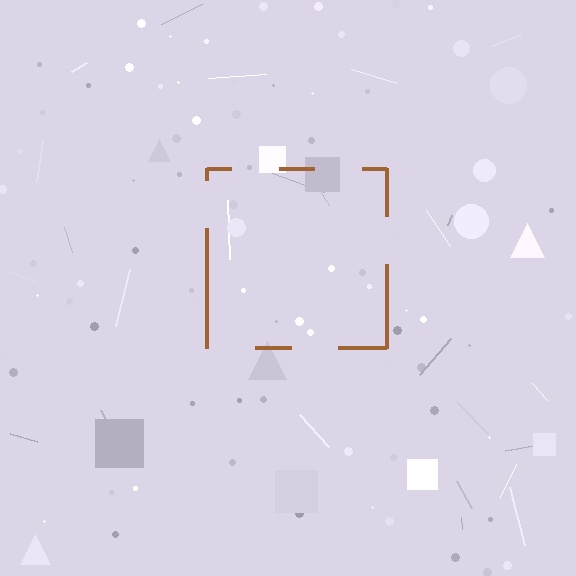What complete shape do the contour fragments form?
The contour fragments form a square.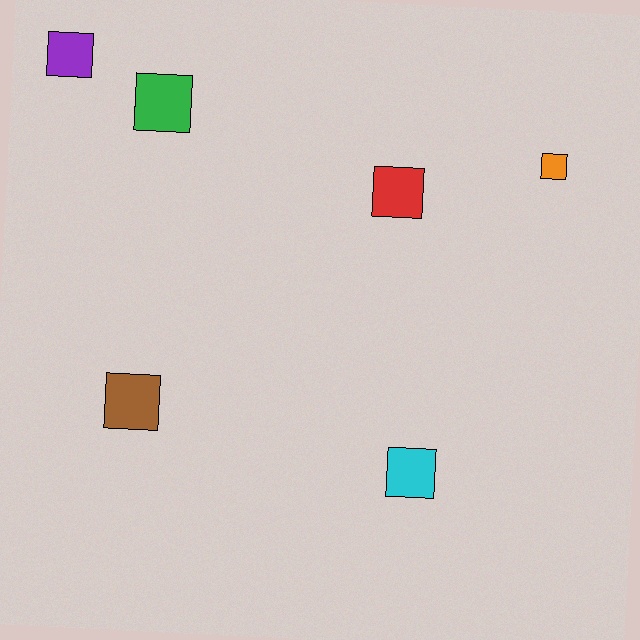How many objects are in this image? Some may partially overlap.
There are 6 objects.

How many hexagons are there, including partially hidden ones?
There are no hexagons.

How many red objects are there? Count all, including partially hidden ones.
There is 1 red object.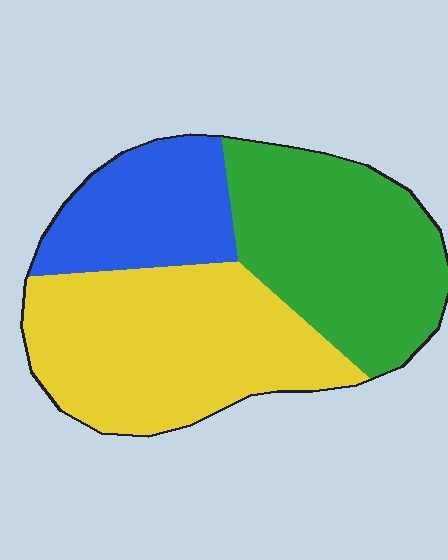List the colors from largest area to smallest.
From largest to smallest: yellow, green, blue.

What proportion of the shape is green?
Green takes up about three eighths (3/8) of the shape.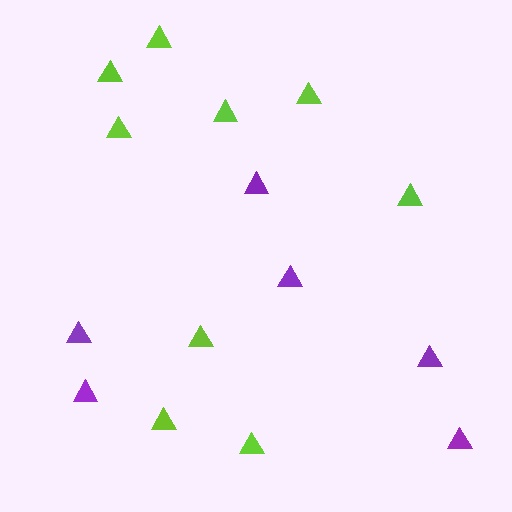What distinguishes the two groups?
There are 2 groups: one group of purple triangles (6) and one group of lime triangles (9).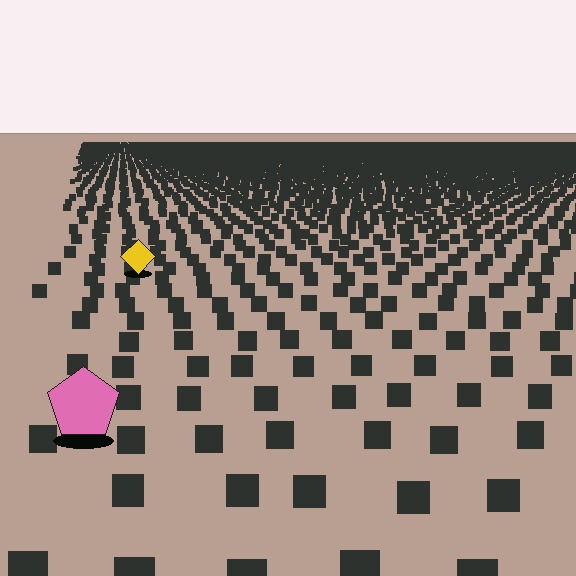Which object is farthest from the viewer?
The yellow diamond is farthest from the viewer. It appears smaller and the ground texture around it is denser.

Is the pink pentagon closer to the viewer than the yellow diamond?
Yes. The pink pentagon is closer — you can tell from the texture gradient: the ground texture is coarser near it.